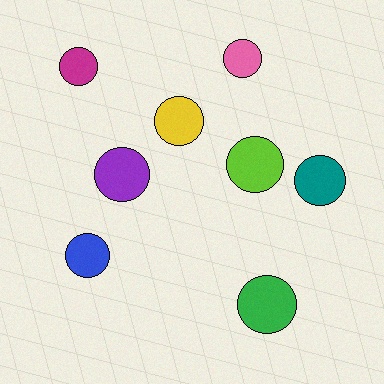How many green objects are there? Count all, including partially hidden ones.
There is 1 green object.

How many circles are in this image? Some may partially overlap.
There are 8 circles.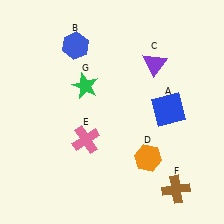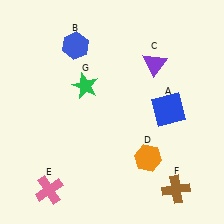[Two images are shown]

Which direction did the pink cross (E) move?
The pink cross (E) moved down.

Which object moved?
The pink cross (E) moved down.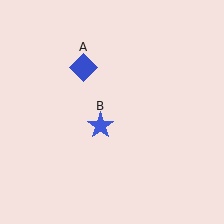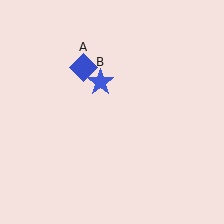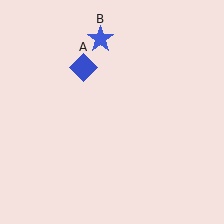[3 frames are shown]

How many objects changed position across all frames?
1 object changed position: blue star (object B).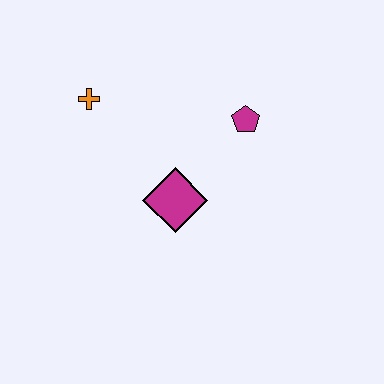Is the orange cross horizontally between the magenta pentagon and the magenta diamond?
No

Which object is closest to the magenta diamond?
The magenta pentagon is closest to the magenta diamond.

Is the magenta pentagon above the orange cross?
No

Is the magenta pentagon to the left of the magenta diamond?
No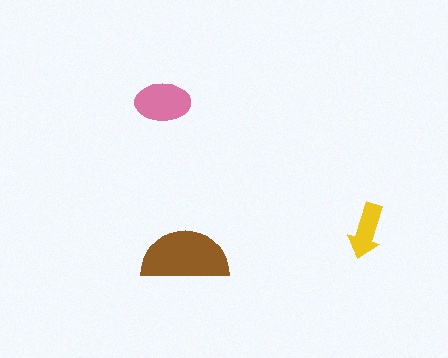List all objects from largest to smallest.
The brown semicircle, the pink ellipse, the yellow arrow.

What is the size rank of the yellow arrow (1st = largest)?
3rd.